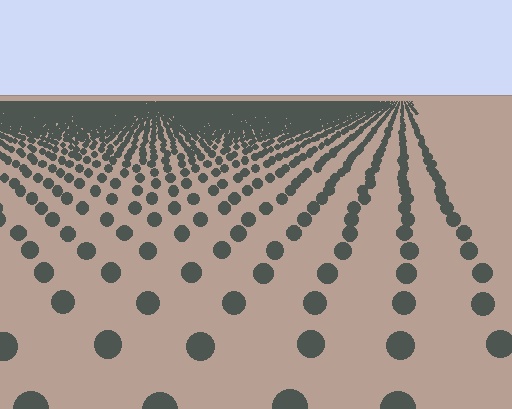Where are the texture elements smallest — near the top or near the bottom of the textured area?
Near the top.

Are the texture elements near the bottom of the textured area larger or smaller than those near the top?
Larger. Near the bottom, elements are closer to the viewer and appear at a bigger on-screen size.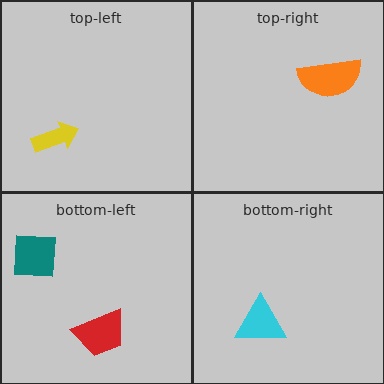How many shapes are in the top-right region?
1.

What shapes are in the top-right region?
The orange semicircle.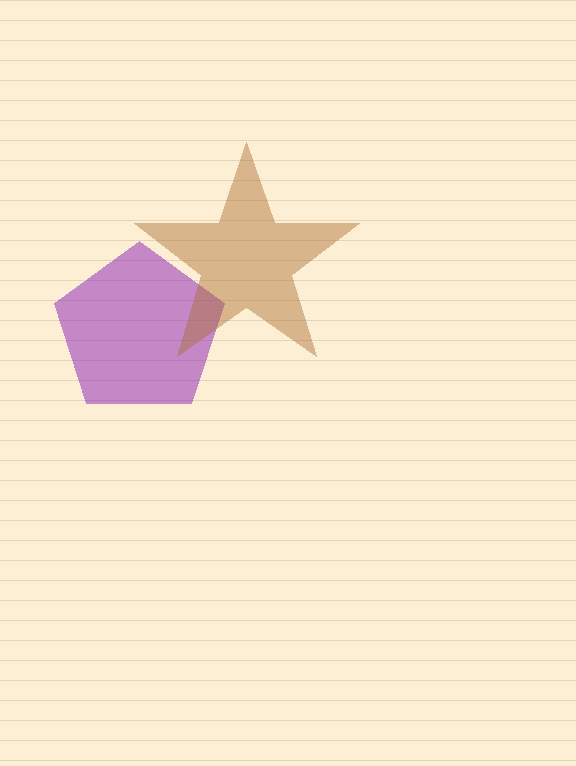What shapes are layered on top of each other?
The layered shapes are: a purple pentagon, a brown star.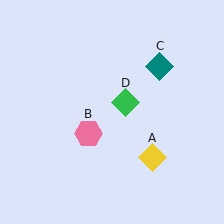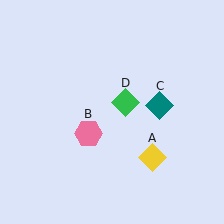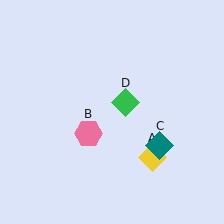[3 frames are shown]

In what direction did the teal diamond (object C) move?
The teal diamond (object C) moved down.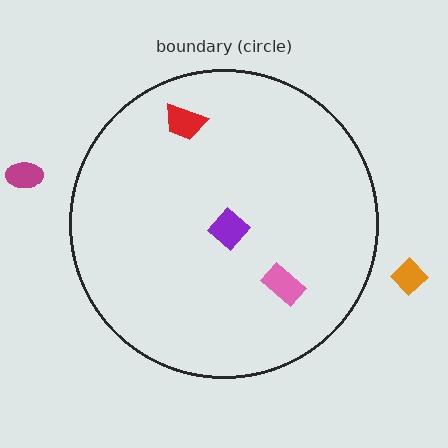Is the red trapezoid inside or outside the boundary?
Inside.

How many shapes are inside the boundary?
3 inside, 2 outside.